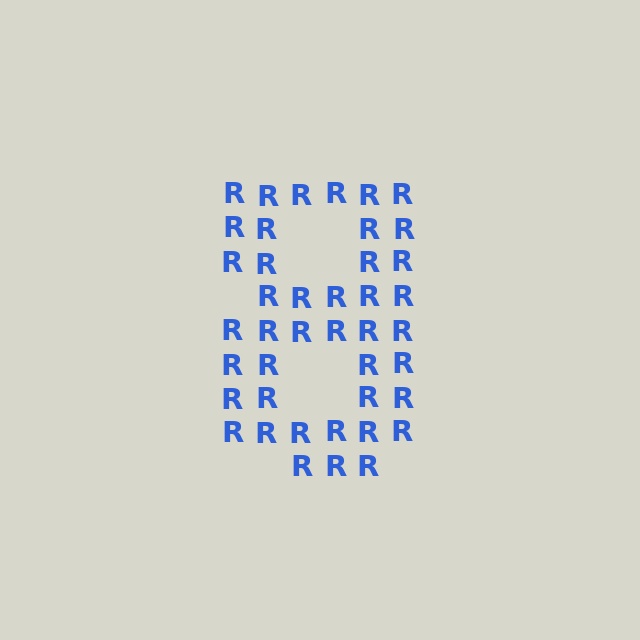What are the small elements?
The small elements are letter R's.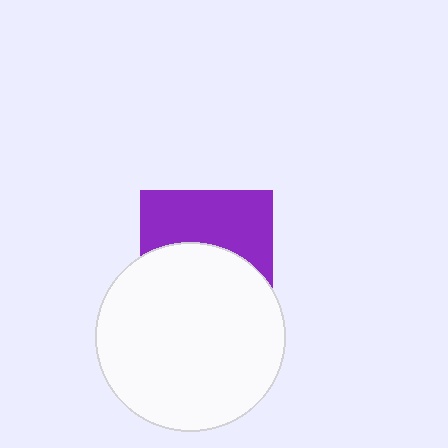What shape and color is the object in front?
The object in front is a white circle.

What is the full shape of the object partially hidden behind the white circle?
The partially hidden object is a purple square.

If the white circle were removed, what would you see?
You would see the complete purple square.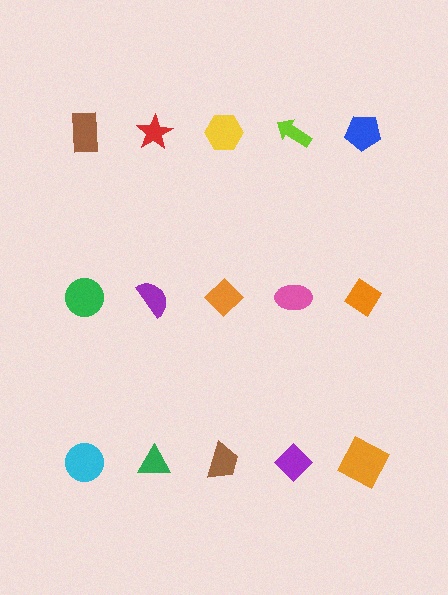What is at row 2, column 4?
A pink ellipse.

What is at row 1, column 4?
A lime arrow.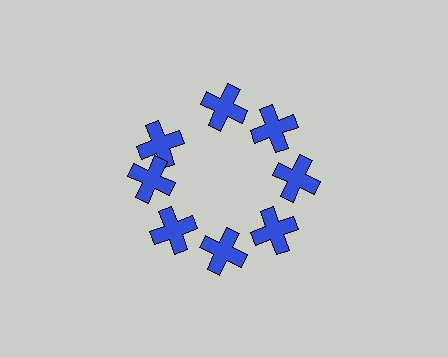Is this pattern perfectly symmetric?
No. The 8 blue crosses are arranged in a ring, but one element near the 10 o'clock position is rotated out of alignment along the ring, breaking the 8-fold rotational symmetry.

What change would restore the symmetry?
The symmetry would be restored by rotating it back into even spacing with its neighbors so that all 8 crosses sit at equal angles and equal distance from the center.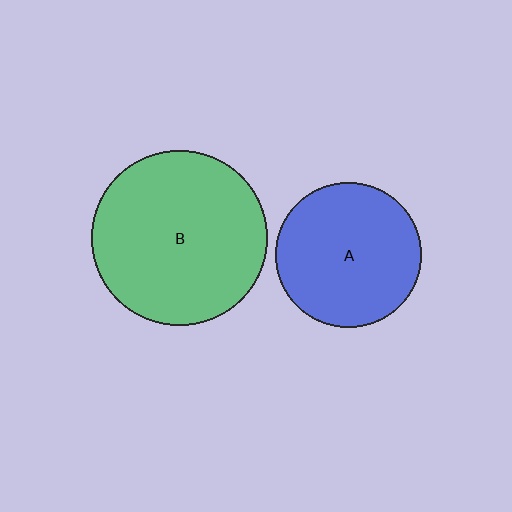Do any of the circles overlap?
No, none of the circles overlap.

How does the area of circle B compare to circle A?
Approximately 1.5 times.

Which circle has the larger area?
Circle B (green).